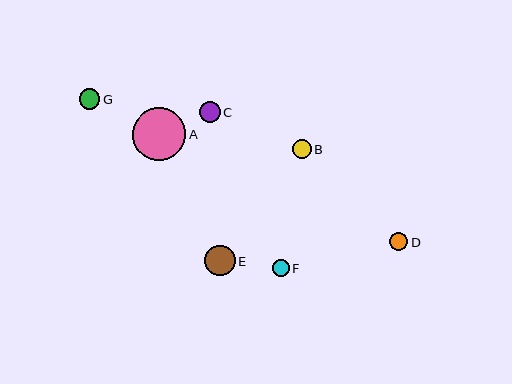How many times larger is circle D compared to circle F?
Circle D is approximately 1.1 times the size of circle F.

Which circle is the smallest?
Circle F is the smallest with a size of approximately 17 pixels.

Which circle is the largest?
Circle A is the largest with a size of approximately 53 pixels.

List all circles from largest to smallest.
From largest to smallest: A, E, C, G, B, D, F.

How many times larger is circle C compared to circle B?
Circle C is approximately 1.1 times the size of circle B.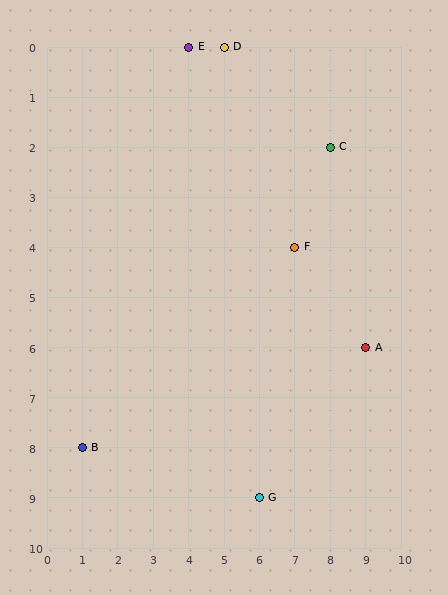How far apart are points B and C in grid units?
Points B and C are 7 columns and 6 rows apart (about 9.2 grid units diagonally).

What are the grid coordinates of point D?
Point D is at grid coordinates (5, 0).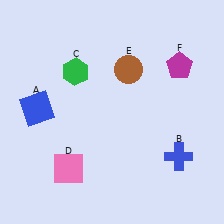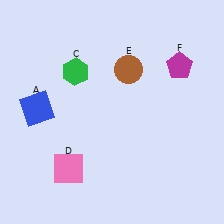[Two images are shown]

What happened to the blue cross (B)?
The blue cross (B) was removed in Image 2. It was in the bottom-right area of Image 1.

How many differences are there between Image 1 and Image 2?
There is 1 difference between the two images.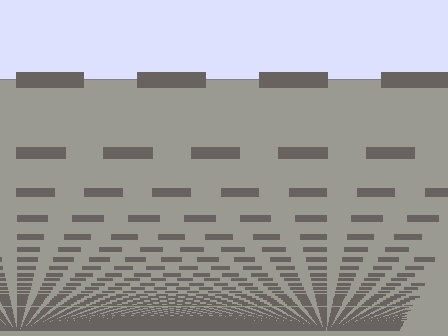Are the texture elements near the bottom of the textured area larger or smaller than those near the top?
Smaller. The gradient is inverted — elements near the bottom are smaller and denser.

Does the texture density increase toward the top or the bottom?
Density increases toward the bottom.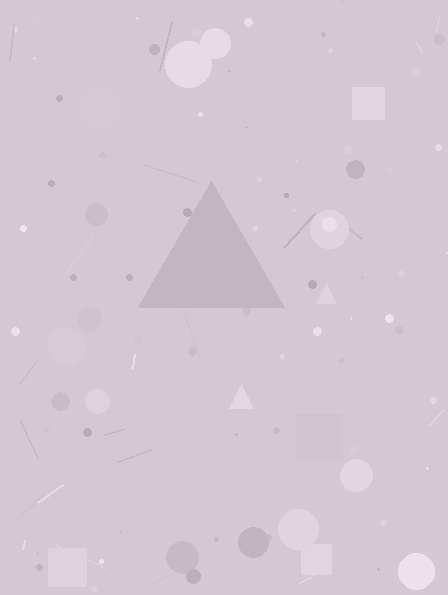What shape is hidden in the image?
A triangle is hidden in the image.